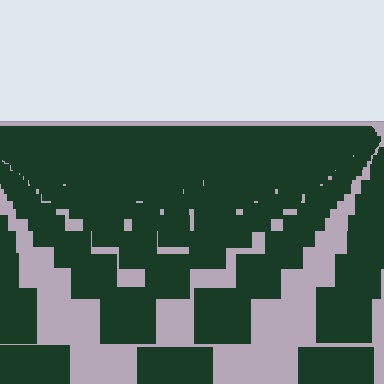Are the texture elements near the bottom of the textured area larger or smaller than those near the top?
Larger. Near the bottom, elements are closer to the viewer and appear at a bigger on-screen size.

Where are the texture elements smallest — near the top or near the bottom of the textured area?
Near the top.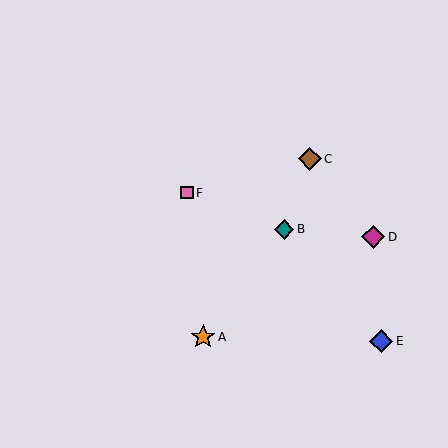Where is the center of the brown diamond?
The center of the brown diamond is at (310, 159).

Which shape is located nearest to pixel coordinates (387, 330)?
The blue diamond (labeled E) at (381, 341) is nearest to that location.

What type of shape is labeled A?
Shape A is an orange star.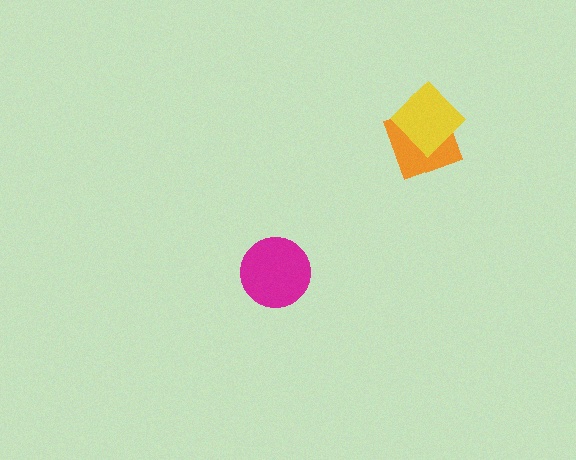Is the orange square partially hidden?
Yes, it is partially covered by another shape.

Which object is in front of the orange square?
The yellow diamond is in front of the orange square.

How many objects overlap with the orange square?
1 object overlaps with the orange square.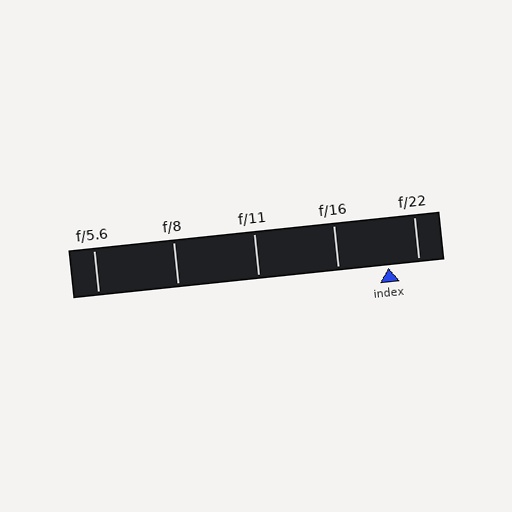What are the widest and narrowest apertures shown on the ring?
The widest aperture shown is f/5.6 and the narrowest is f/22.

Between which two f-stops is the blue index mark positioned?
The index mark is between f/16 and f/22.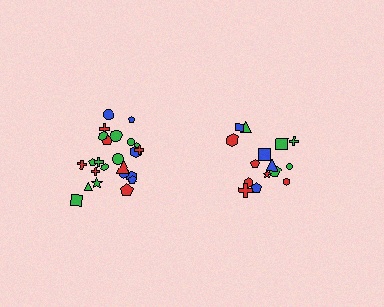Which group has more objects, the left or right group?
The left group.